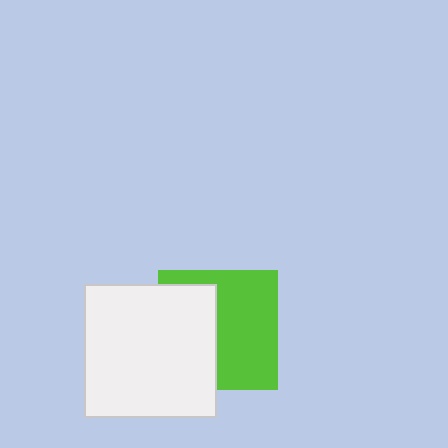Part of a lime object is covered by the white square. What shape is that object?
It is a square.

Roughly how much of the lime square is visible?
About half of it is visible (roughly 56%).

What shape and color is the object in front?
The object in front is a white square.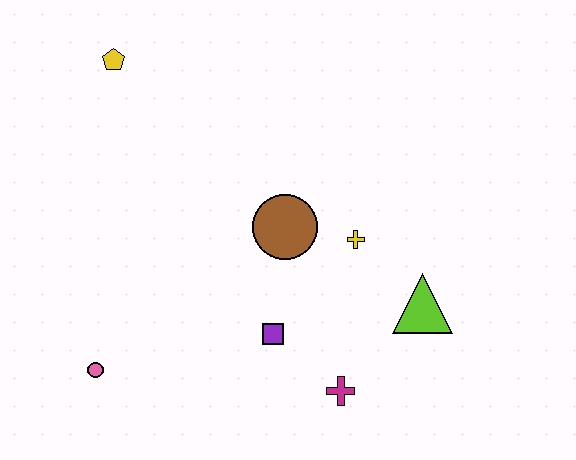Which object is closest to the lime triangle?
The yellow cross is closest to the lime triangle.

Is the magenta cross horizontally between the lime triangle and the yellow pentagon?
Yes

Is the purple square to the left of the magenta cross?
Yes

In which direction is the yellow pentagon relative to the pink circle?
The yellow pentagon is above the pink circle.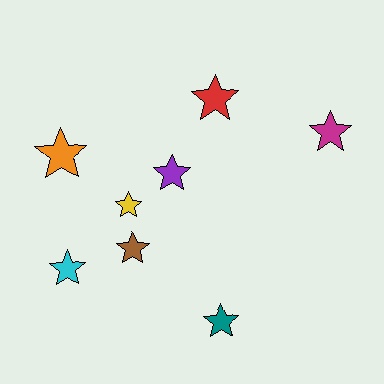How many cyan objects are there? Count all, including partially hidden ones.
There is 1 cyan object.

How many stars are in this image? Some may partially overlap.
There are 8 stars.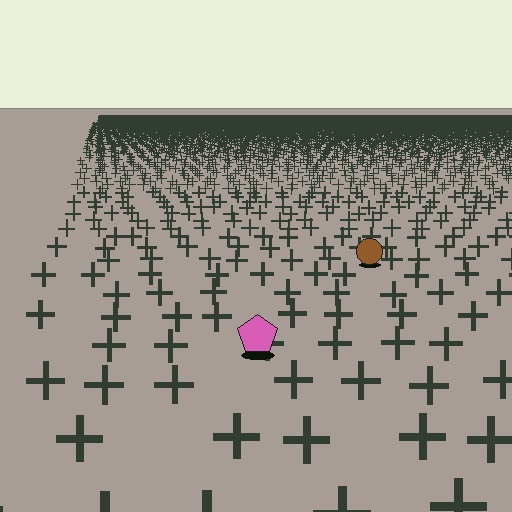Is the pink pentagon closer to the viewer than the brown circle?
Yes. The pink pentagon is closer — you can tell from the texture gradient: the ground texture is coarser near it.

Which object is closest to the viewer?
The pink pentagon is closest. The texture marks near it are larger and more spread out.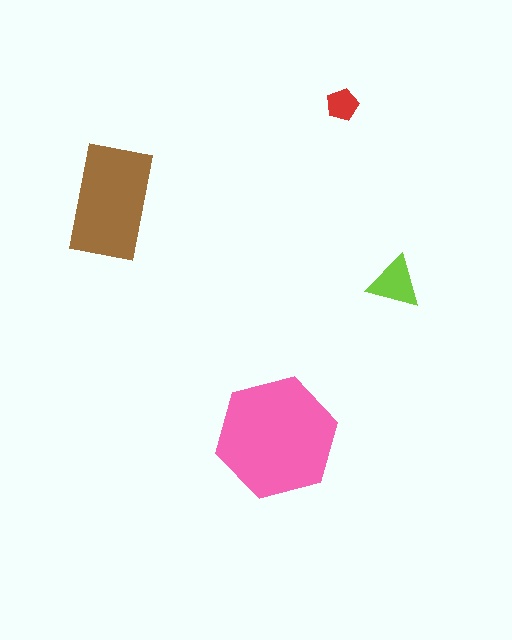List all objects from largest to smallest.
The pink hexagon, the brown rectangle, the lime triangle, the red pentagon.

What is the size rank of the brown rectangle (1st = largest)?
2nd.